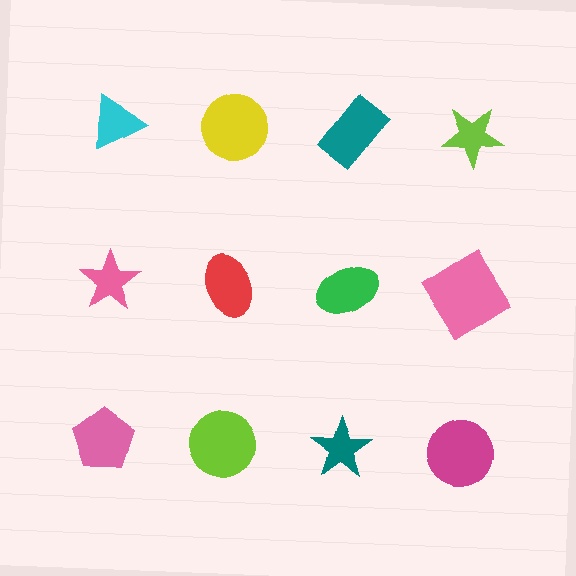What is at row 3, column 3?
A teal star.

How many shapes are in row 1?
4 shapes.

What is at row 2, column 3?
A green ellipse.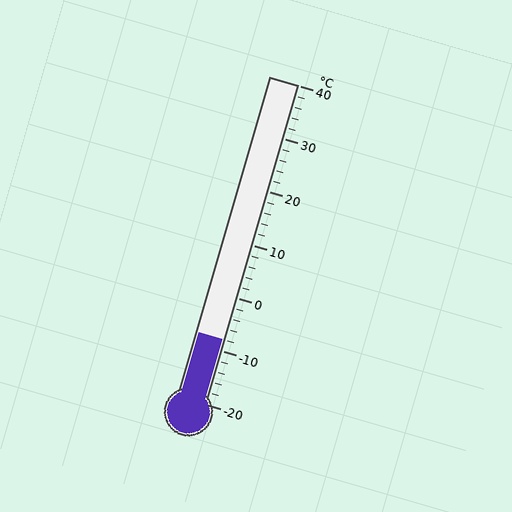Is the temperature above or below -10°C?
The temperature is above -10°C.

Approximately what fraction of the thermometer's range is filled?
The thermometer is filled to approximately 20% of its range.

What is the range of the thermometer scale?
The thermometer scale ranges from -20°C to 40°C.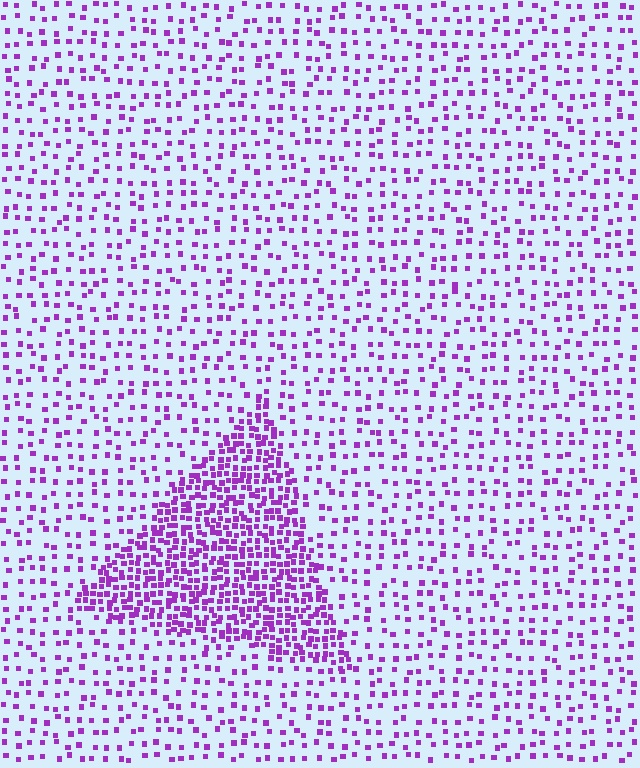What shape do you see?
I see a triangle.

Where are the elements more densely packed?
The elements are more densely packed inside the triangle boundary.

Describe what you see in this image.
The image contains small purple elements arranged at two different densities. A triangle-shaped region is visible where the elements are more densely packed than the surrounding area.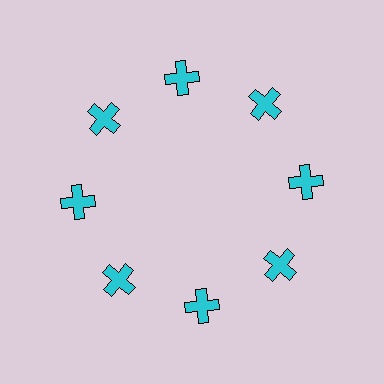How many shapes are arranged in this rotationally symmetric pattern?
There are 8 shapes, arranged in 8 groups of 1.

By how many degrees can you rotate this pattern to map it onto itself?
The pattern maps onto itself every 45 degrees of rotation.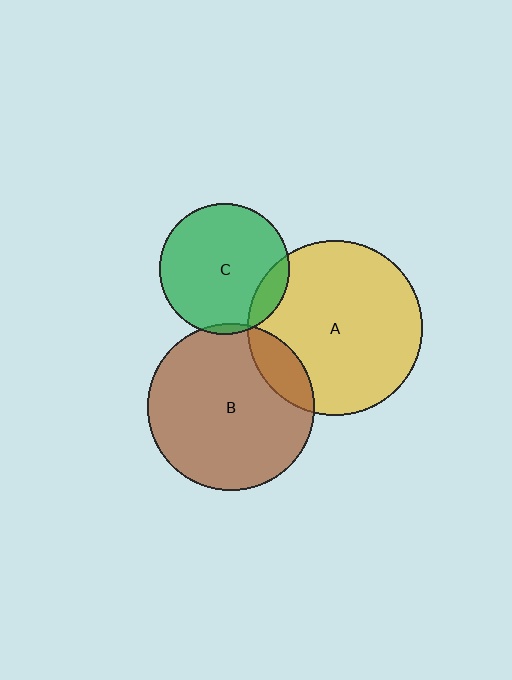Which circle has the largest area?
Circle A (yellow).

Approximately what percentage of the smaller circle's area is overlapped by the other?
Approximately 10%.